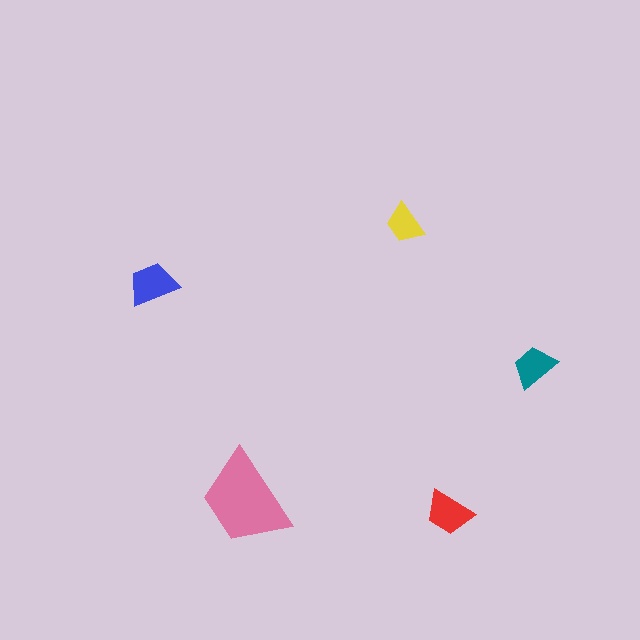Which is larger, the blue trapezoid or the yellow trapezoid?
The blue one.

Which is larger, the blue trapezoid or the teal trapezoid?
The blue one.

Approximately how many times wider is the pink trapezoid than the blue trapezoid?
About 2 times wider.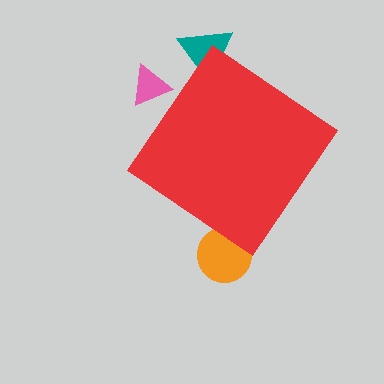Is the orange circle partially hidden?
Yes, the orange circle is partially hidden behind the red diamond.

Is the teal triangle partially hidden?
Yes, the teal triangle is partially hidden behind the red diamond.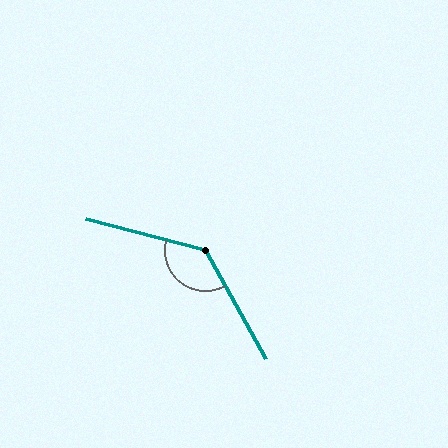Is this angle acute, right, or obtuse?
It is obtuse.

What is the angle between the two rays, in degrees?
Approximately 134 degrees.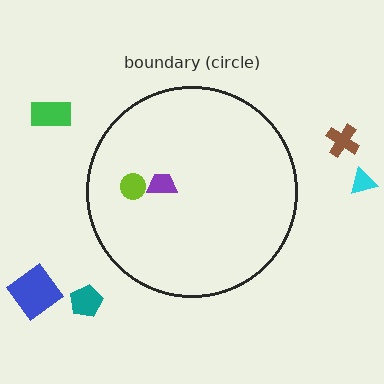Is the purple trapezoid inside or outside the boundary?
Inside.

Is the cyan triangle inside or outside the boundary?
Outside.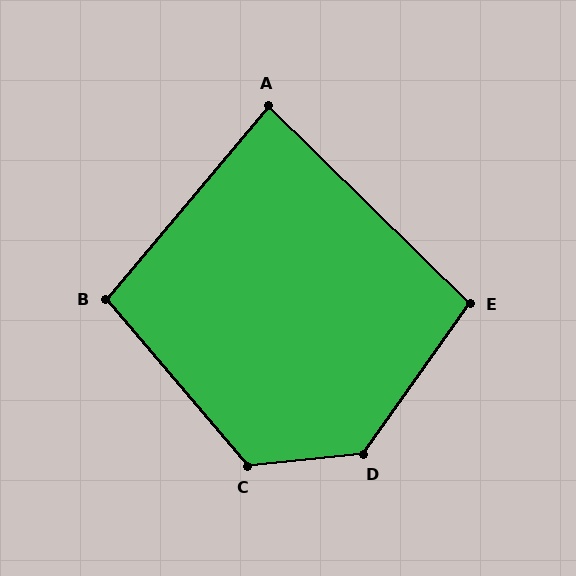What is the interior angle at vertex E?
Approximately 99 degrees (obtuse).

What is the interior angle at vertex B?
Approximately 99 degrees (obtuse).